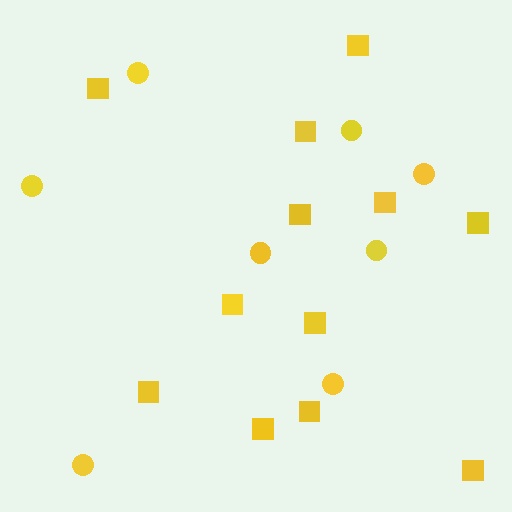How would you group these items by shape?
There are 2 groups: one group of circles (8) and one group of squares (12).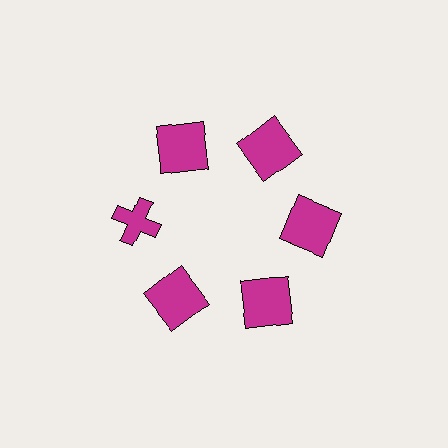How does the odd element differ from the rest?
It has a different shape: cross instead of square.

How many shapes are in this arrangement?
There are 6 shapes arranged in a ring pattern.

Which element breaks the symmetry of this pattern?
The magenta cross at roughly the 9 o'clock position breaks the symmetry. All other shapes are magenta squares.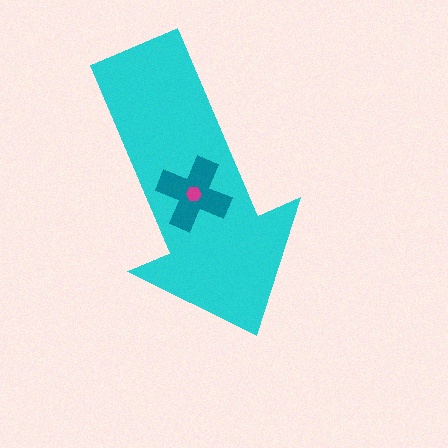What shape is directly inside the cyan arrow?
The teal cross.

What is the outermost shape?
The cyan arrow.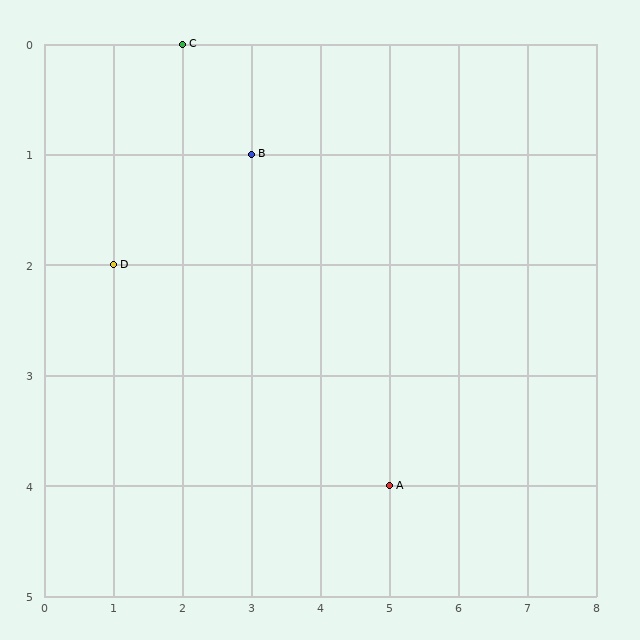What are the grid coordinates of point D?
Point D is at grid coordinates (1, 2).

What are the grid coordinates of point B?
Point B is at grid coordinates (3, 1).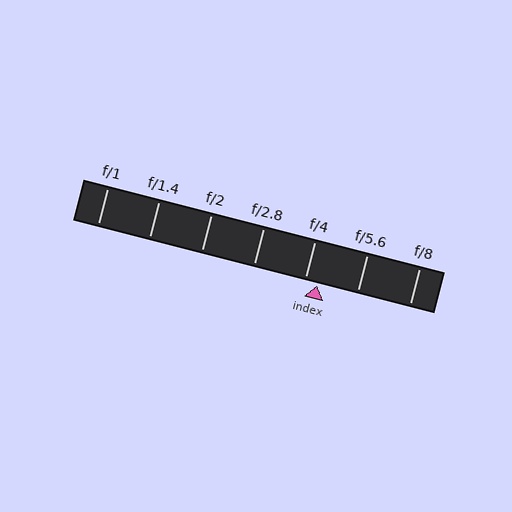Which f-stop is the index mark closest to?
The index mark is closest to f/4.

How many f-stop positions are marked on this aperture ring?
There are 7 f-stop positions marked.